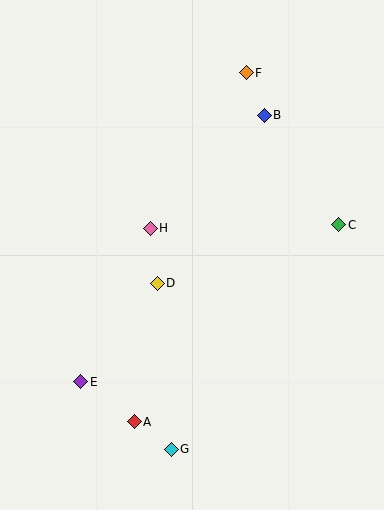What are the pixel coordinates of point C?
Point C is at (339, 225).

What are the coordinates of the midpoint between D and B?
The midpoint between D and B is at (211, 199).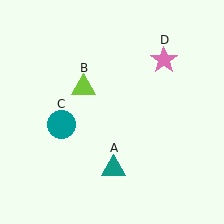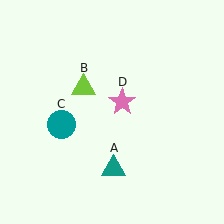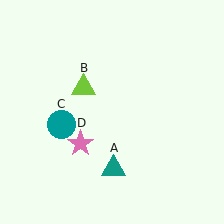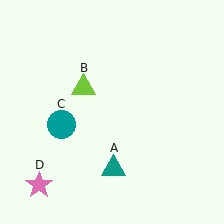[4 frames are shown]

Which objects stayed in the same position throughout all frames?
Teal triangle (object A) and lime triangle (object B) and teal circle (object C) remained stationary.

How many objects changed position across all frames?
1 object changed position: pink star (object D).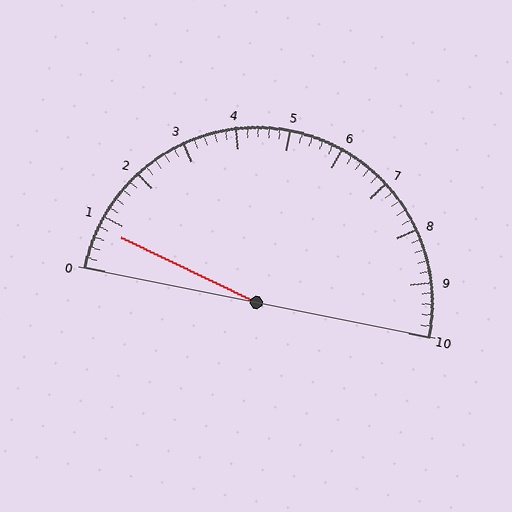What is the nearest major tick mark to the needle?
The nearest major tick mark is 1.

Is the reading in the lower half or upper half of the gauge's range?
The reading is in the lower half of the range (0 to 10).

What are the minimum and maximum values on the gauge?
The gauge ranges from 0 to 10.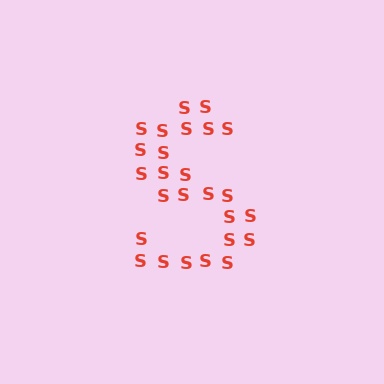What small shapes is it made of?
It is made of small letter S's.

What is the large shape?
The large shape is the letter S.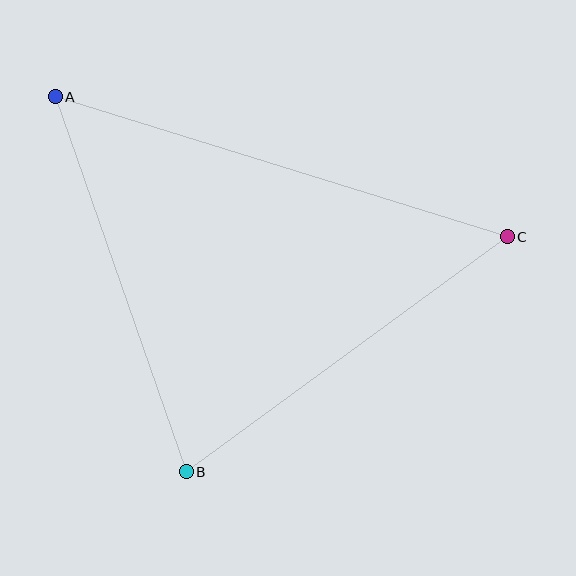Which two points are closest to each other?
Points A and B are closest to each other.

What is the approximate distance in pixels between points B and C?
The distance between B and C is approximately 398 pixels.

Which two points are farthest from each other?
Points A and C are farthest from each other.